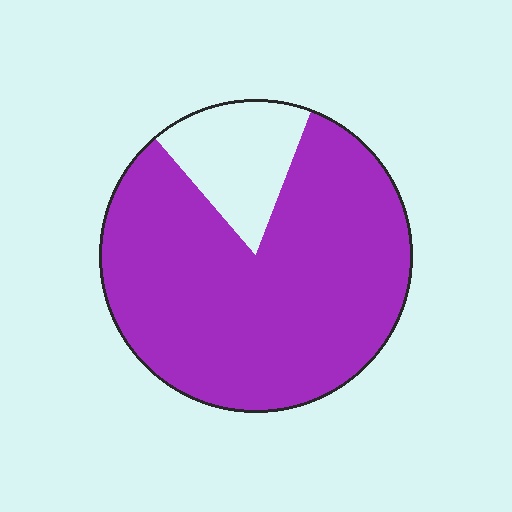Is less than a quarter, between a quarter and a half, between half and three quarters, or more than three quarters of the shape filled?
More than three quarters.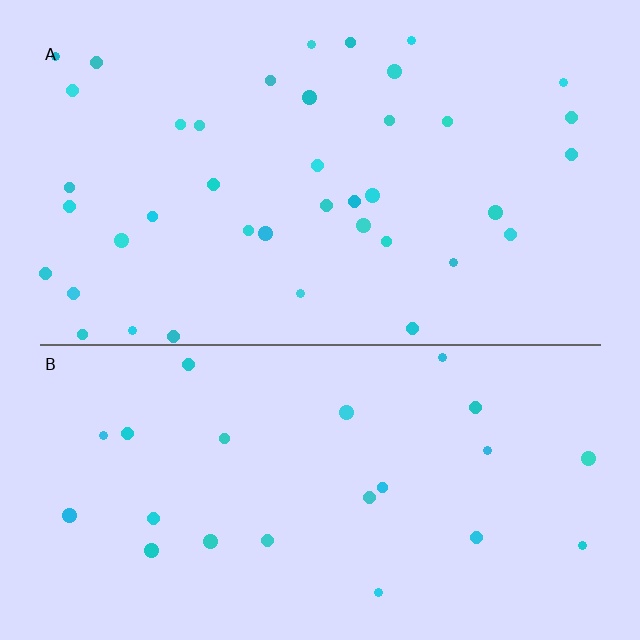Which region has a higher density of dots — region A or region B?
A (the top).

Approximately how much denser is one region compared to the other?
Approximately 1.7× — region A over region B.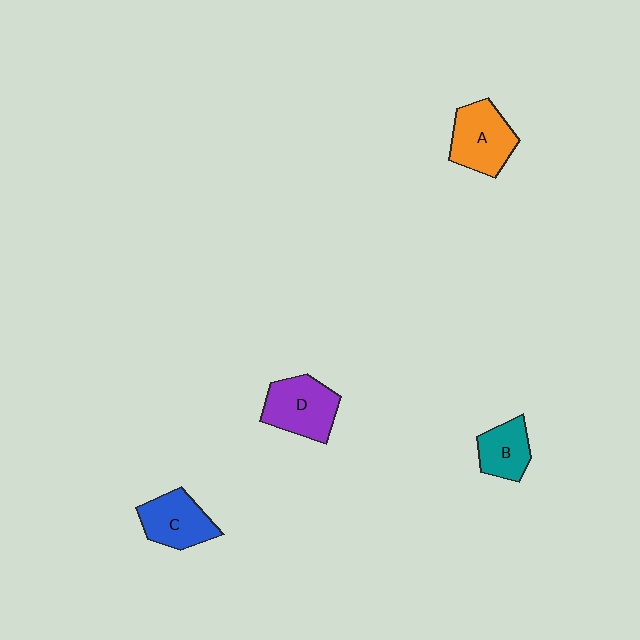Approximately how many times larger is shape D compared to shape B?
Approximately 1.5 times.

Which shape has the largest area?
Shape D (purple).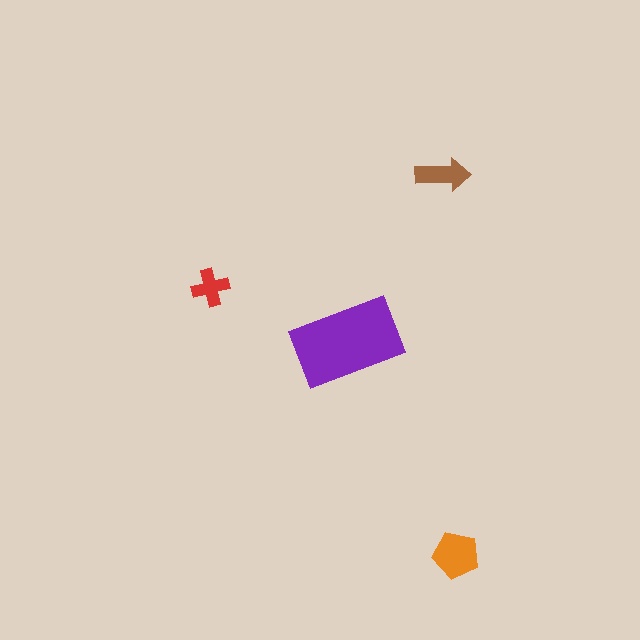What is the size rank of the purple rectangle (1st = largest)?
1st.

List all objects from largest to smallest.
The purple rectangle, the orange pentagon, the brown arrow, the red cross.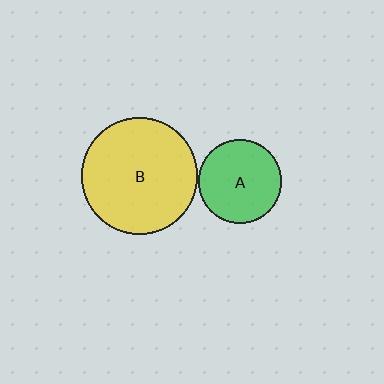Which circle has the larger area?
Circle B (yellow).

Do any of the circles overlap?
No, none of the circles overlap.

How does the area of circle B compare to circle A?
Approximately 1.9 times.